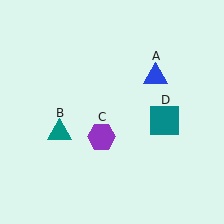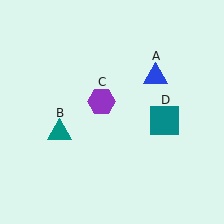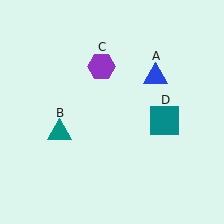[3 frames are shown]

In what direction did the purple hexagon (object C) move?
The purple hexagon (object C) moved up.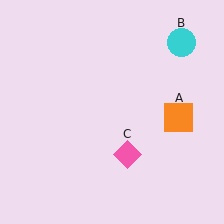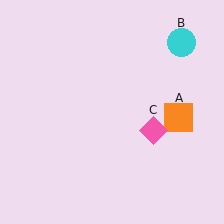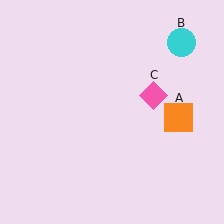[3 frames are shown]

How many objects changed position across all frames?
1 object changed position: pink diamond (object C).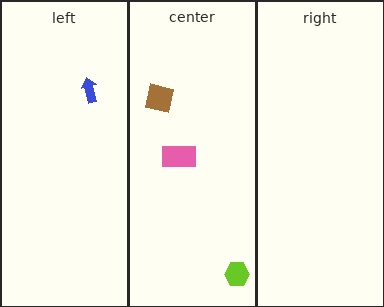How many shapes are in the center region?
3.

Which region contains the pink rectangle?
The center region.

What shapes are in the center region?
The brown square, the lime hexagon, the pink rectangle.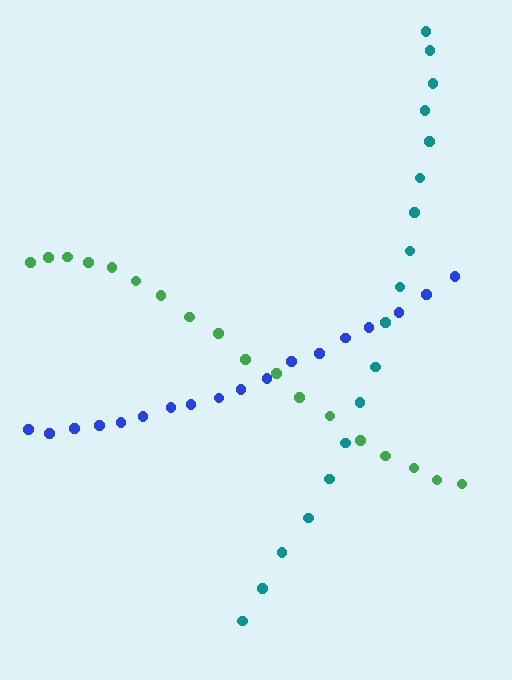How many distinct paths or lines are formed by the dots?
There are 3 distinct paths.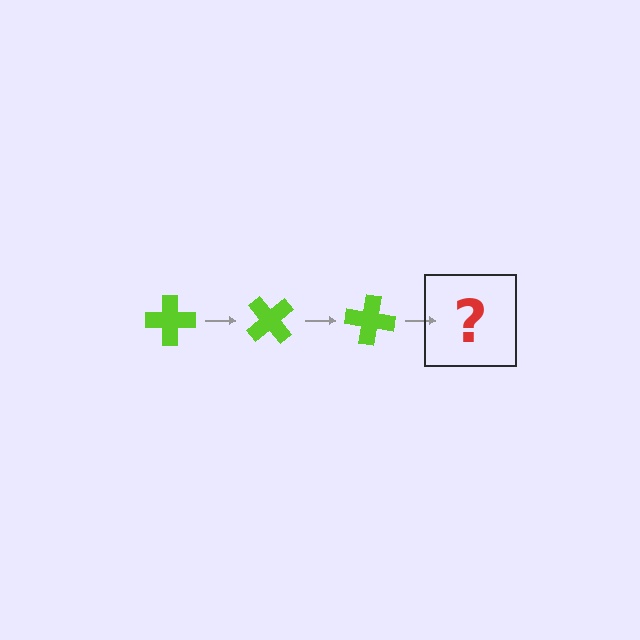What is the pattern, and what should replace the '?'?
The pattern is that the cross rotates 50 degrees each step. The '?' should be a lime cross rotated 150 degrees.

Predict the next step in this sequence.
The next step is a lime cross rotated 150 degrees.